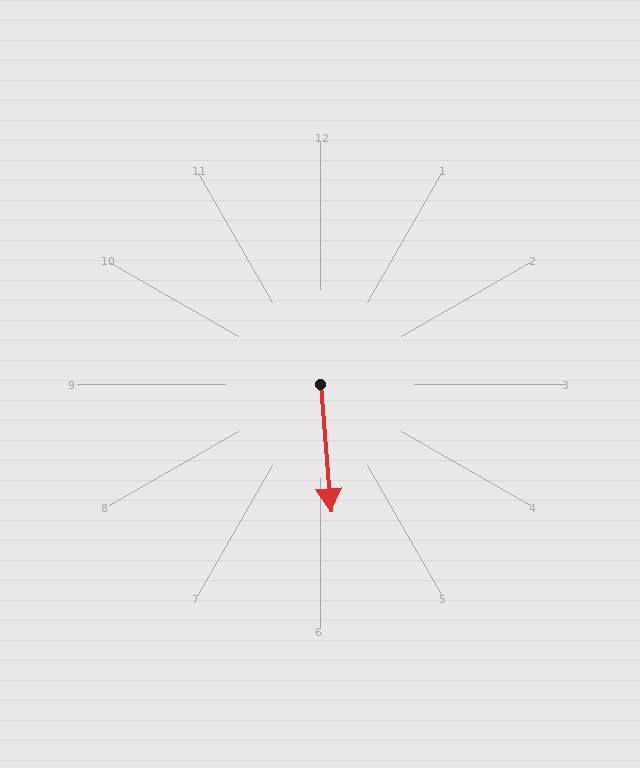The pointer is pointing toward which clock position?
Roughly 6 o'clock.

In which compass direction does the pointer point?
South.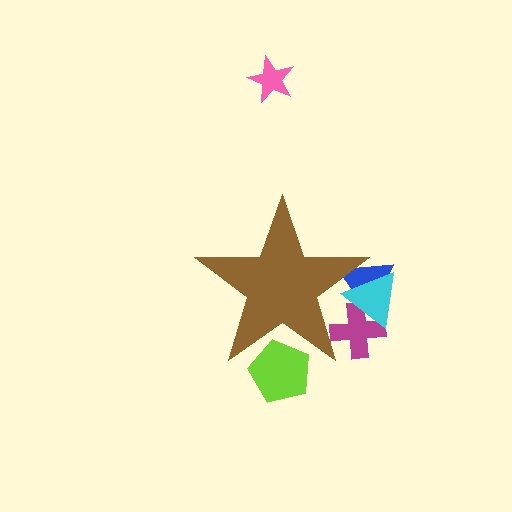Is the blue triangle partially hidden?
Yes, the blue triangle is partially hidden behind the brown star.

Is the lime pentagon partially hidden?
Yes, the lime pentagon is partially hidden behind the brown star.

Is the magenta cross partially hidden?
Yes, the magenta cross is partially hidden behind the brown star.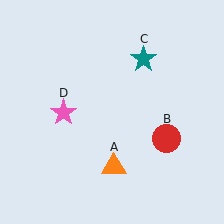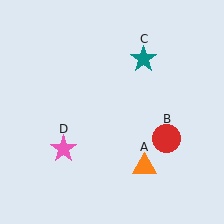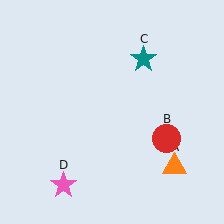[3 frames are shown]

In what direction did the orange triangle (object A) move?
The orange triangle (object A) moved right.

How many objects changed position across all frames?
2 objects changed position: orange triangle (object A), pink star (object D).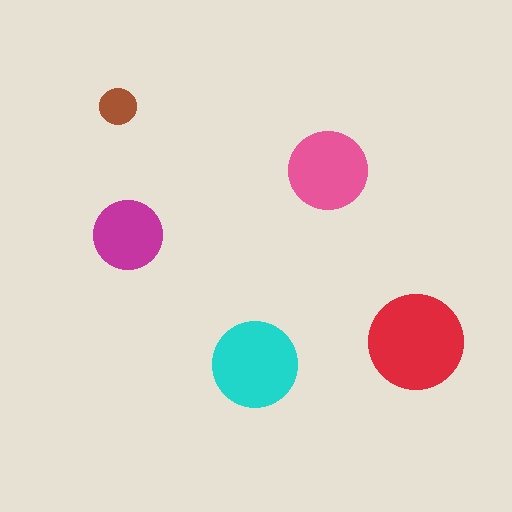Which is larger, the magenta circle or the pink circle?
The pink one.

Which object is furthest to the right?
The red circle is rightmost.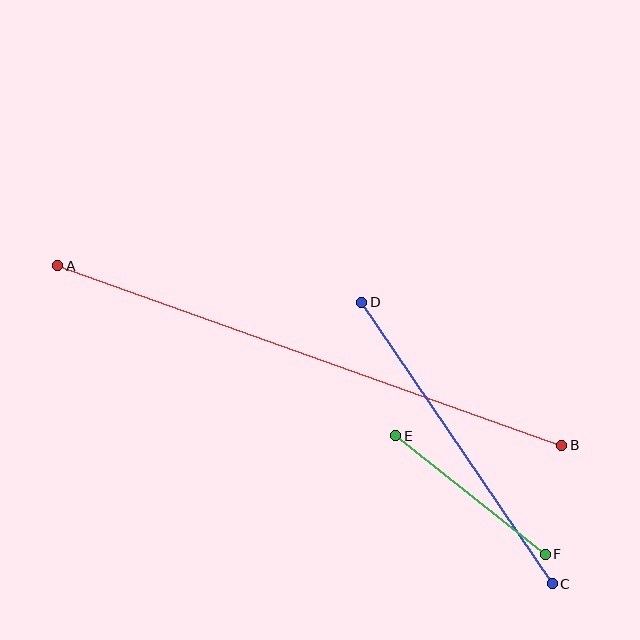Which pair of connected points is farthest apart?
Points A and B are farthest apart.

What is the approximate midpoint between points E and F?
The midpoint is at approximately (471, 495) pixels.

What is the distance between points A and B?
The distance is approximately 535 pixels.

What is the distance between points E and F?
The distance is approximately 191 pixels.